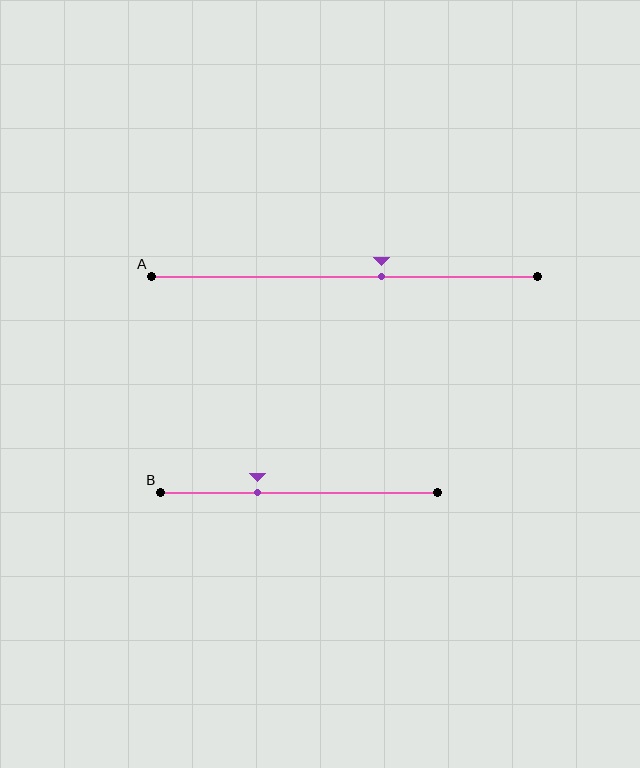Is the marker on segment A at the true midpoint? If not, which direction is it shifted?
No, the marker on segment A is shifted to the right by about 10% of the segment length.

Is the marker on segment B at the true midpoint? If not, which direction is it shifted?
No, the marker on segment B is shifted to the left by about 15% of the segment length.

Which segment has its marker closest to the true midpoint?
Segment A has its marker closest to the true midpoint.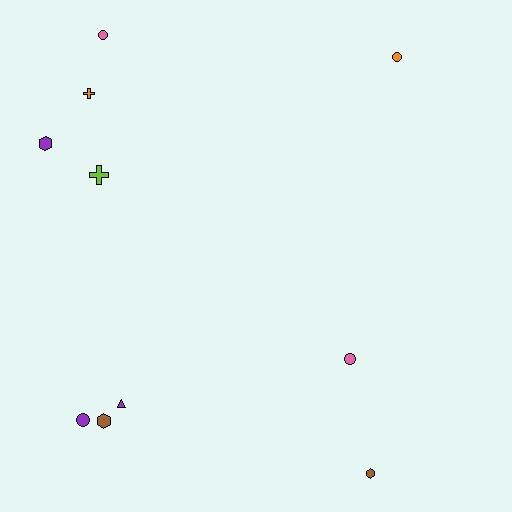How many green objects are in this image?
There are no green objects.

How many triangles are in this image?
There is 1 triangle.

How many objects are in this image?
There are 10 objects.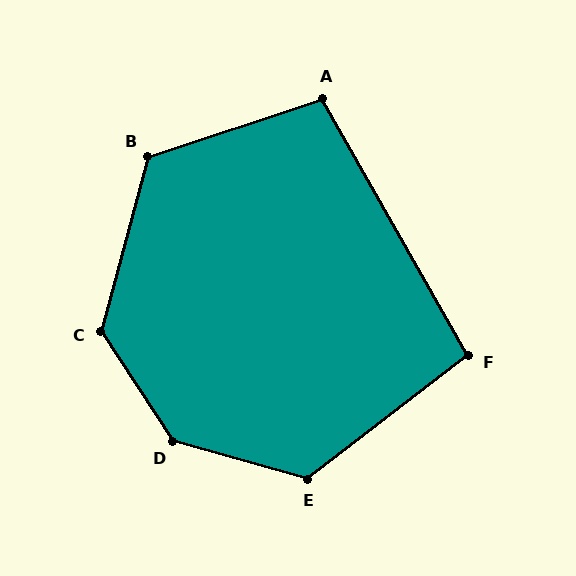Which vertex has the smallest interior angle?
F, at approximately 98 degrees.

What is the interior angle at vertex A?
Approximately 101 degrees (obtuse).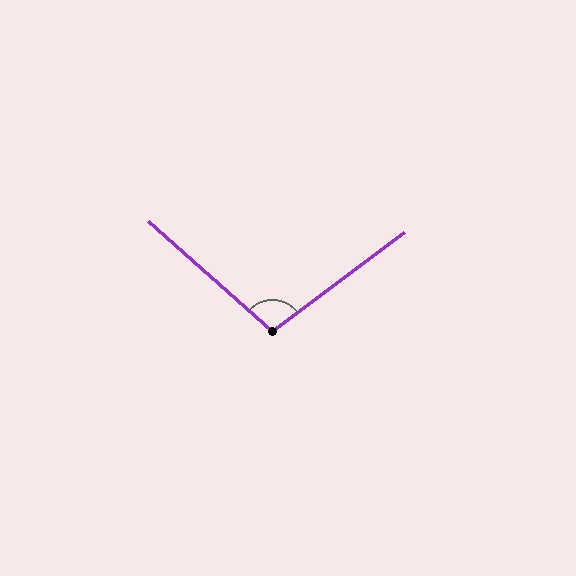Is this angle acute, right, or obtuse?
It is obtuse.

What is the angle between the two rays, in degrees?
Approximately 102 degrees.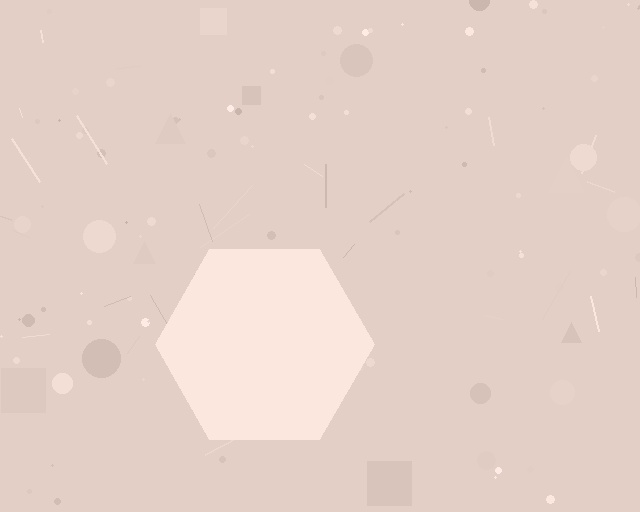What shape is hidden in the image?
A hexagon is hidden in the image.